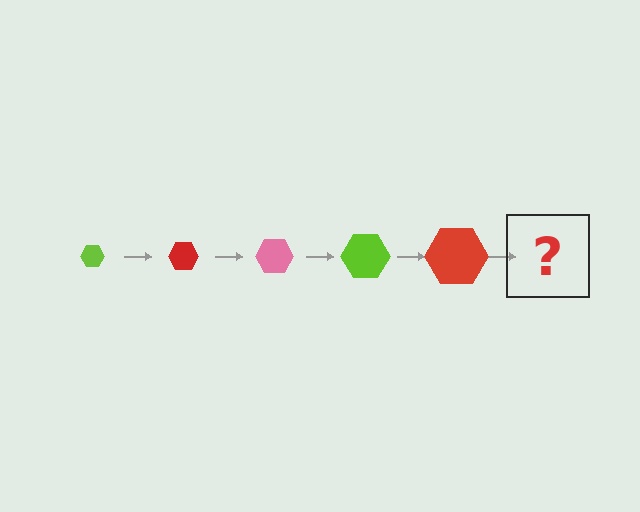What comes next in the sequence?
The next element should be a pink hexagon, larger than the previous one.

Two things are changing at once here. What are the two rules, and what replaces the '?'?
The two rules are that the hexagon grows larger each step and the color cycles through lime, red, and pink. The '?' should be a pink hexagon, larger than the previous one.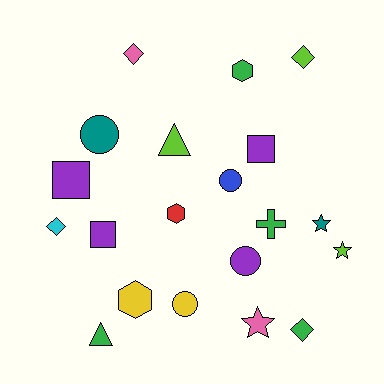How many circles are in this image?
There are 4 circles.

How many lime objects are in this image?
There are 3 lime objects.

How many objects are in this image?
There are 20 objects.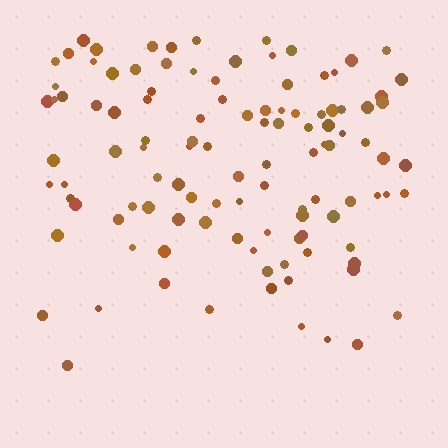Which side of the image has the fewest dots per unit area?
The bottom.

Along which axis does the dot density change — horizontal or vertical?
Vertical.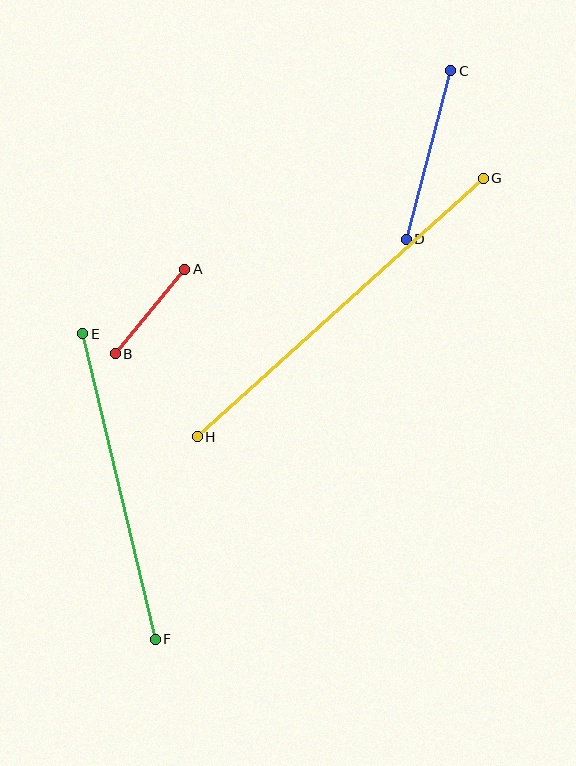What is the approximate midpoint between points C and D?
The midpoint is at approximately (429, 155) pixels.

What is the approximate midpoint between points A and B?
The midpoint is at approximately (150, 312) pixels.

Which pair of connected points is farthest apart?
Points G and H are farthest apart.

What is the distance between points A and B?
The distance is approximately 109 pixels.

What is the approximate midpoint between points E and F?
The midpoint is at approximately (119, 487) pixels.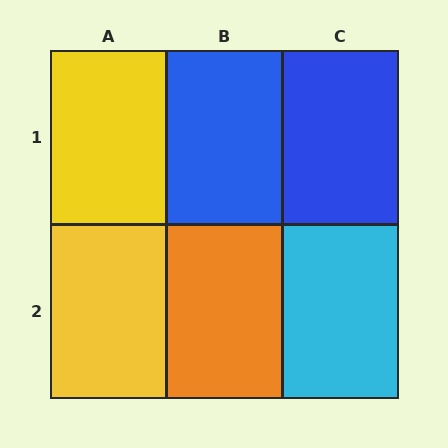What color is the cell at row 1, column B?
Blue.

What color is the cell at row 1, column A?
Yellow.